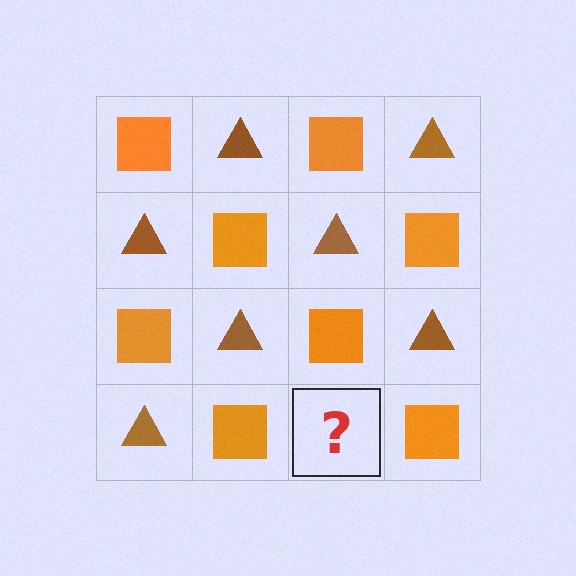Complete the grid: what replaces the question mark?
The question mark should be replaced with a brown triangle.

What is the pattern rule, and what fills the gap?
The rule is that it alternates orange square and brown triangle in a checkerboard pattern. The gap should be filled with a brown triangle.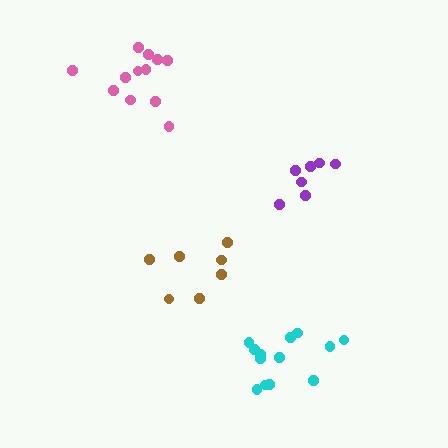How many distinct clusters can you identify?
There are 4 distinct clusters.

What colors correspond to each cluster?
The clusters are colored: brown, pink, cyan, purple.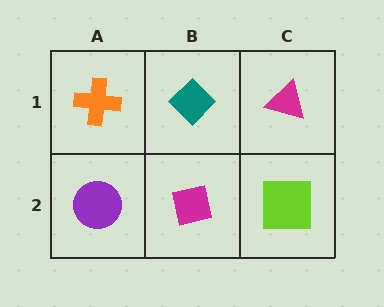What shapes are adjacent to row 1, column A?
A purple circle (row 2, column A), a teal diamond (row 1, column B).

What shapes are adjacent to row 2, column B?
A teal diamond (row 1, column B), a purple circle (row 2, column A), a lime square (row 2, column C).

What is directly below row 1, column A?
A purple circle.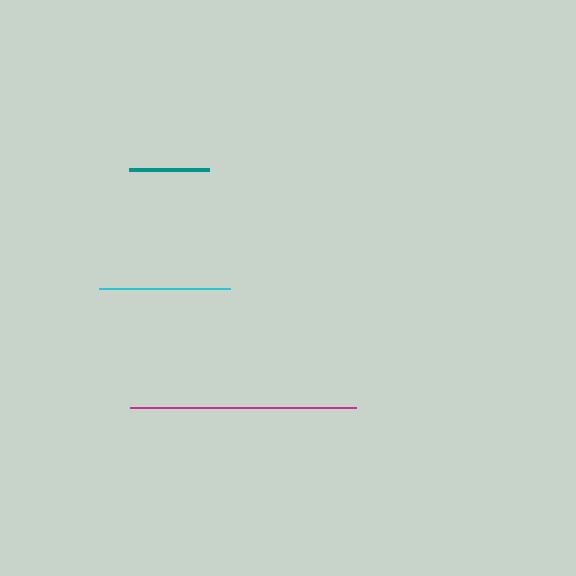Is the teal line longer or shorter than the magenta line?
The magenta line is longer than the teal line.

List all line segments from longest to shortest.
From longest to shortest: magenta, cyan, teal.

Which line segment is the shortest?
The teal line is the shortest at approximately 81 pixels.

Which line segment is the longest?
The magenta line is the longest at approximately 225 pixels.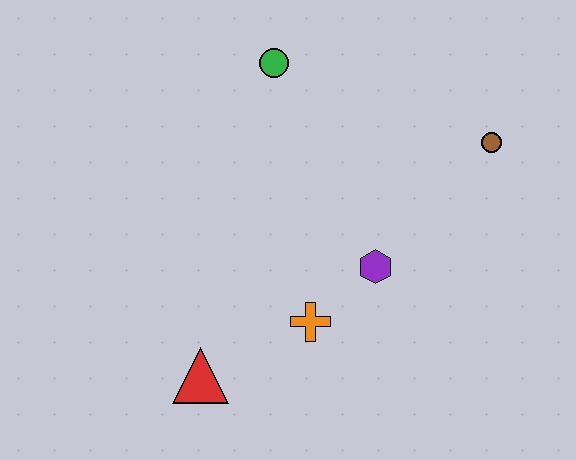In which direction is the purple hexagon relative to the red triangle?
The purple hexagon is to the right of the red triangle.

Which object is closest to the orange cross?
The purple hexagon is closest to the orange cross.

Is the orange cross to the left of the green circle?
No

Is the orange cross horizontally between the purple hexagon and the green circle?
Yes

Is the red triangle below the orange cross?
Yes